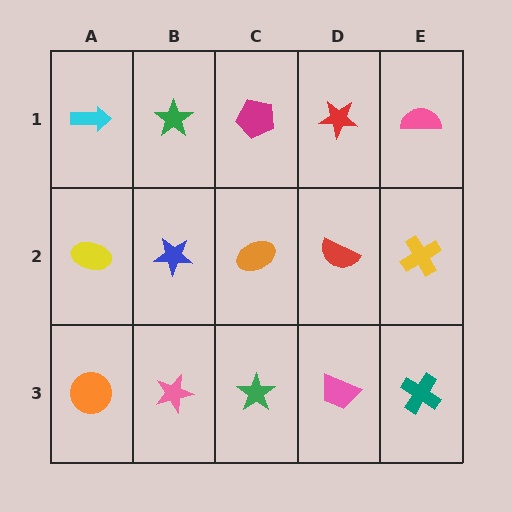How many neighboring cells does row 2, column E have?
3.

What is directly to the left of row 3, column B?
An orange circle.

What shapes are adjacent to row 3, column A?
A yellow ellipse (row 2, column A), a pink star (row 3, column B).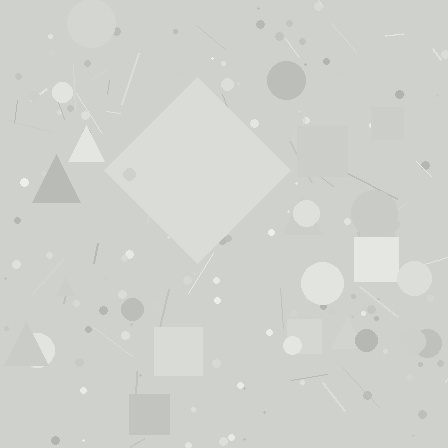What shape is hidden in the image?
A diamond is hidden in the image.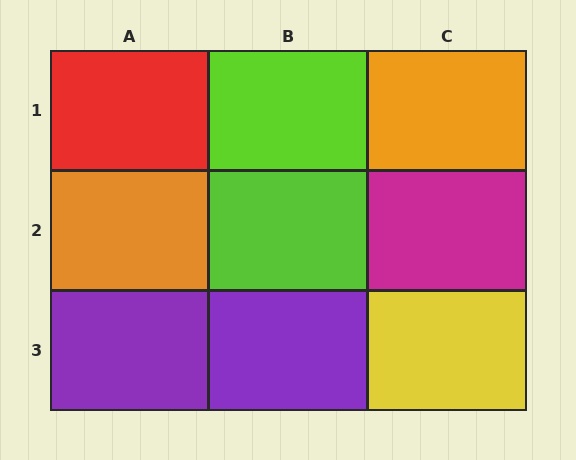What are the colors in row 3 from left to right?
Purple, purple, yellow.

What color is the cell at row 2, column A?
Orange.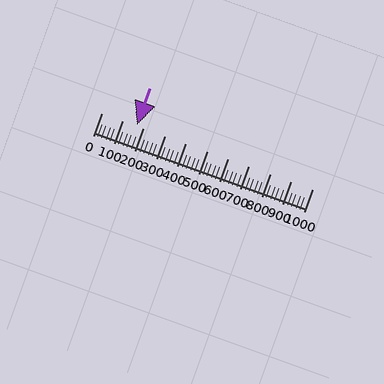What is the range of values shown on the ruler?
The ruler shows values from 0 to 1000.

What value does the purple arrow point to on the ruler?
The purple arrow points to approximately 167.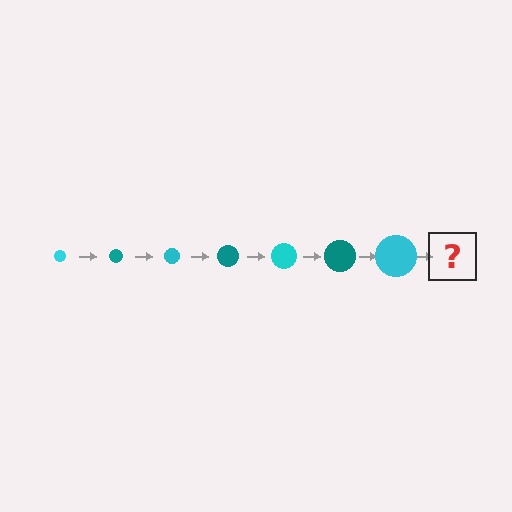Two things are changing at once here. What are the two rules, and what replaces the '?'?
The two rules are that the circle grows larger each step and the color cycles through cyan and teal. The '?' should be a teal circle, larger than the previous one.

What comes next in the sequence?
The next element should be a teal circle, larger than the previous one.